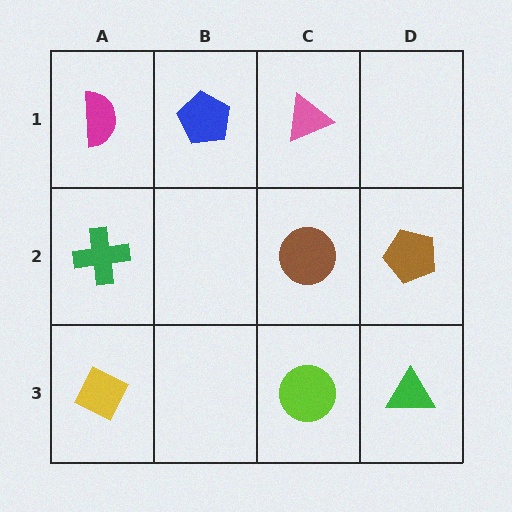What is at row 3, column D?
A green triangle.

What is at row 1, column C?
A pink triangle.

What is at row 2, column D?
A brown pentagon.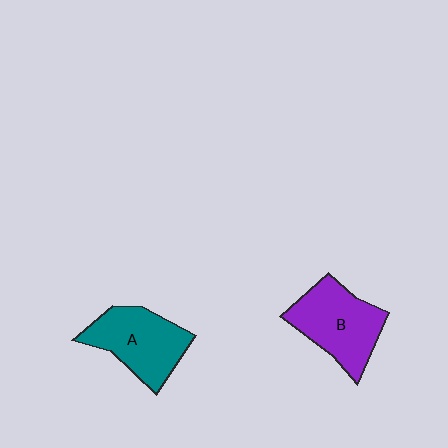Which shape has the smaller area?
Shape A (teal).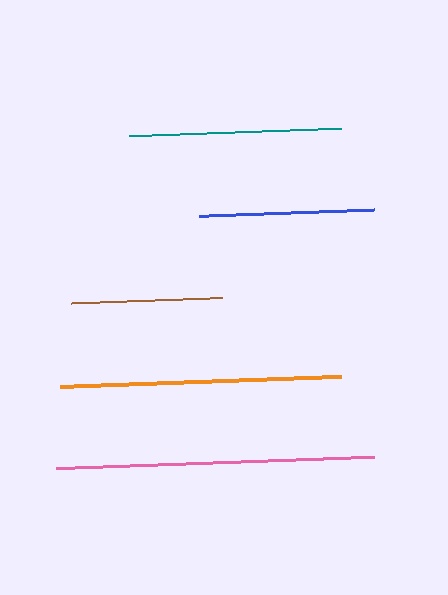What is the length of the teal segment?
The teal segment is approximately 212 pixels long.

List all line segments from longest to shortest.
From longest to shortest: pink, orange, teal, blue, brown.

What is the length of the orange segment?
The orange segment is approximately 281 pixels long.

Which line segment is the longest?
The pink line is the longest at approximately 318 pixels.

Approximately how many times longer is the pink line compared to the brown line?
The pink line is approximately 2.1 times the length of the brown line.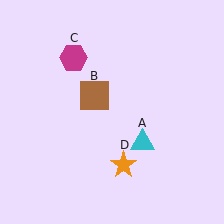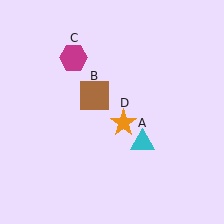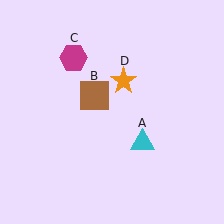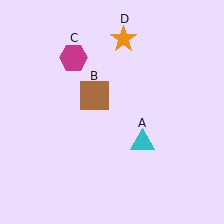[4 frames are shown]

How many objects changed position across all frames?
1 object changed position: orange star (object D).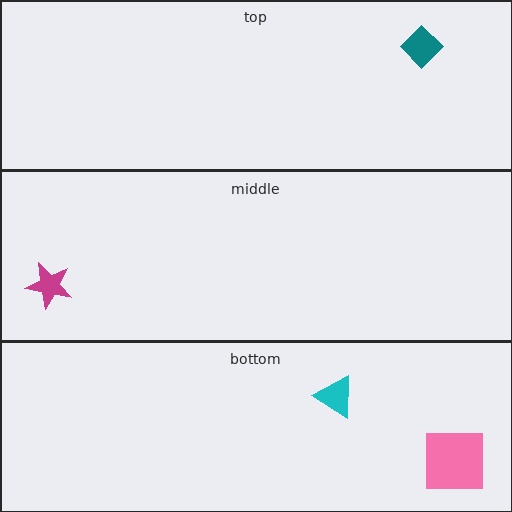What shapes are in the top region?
The teal diamond.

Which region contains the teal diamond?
The top region.